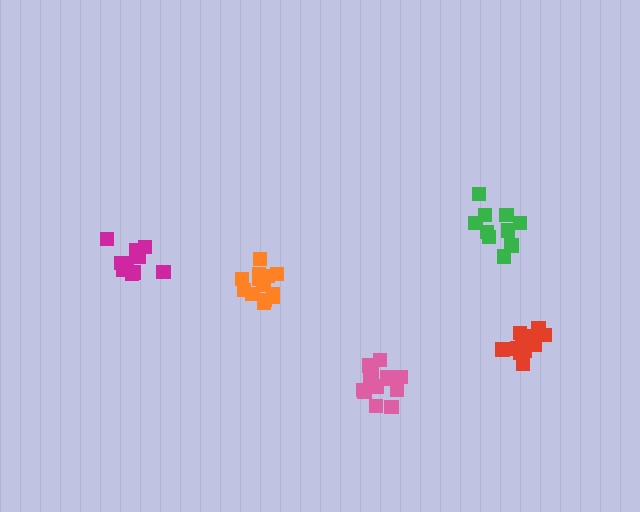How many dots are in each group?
Group 1: 14 dots, Group 2: 10 dots, Group 3: 10 dots, Group 4: 13 dots, Group 5: 13 dots (60 total).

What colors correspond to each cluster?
The clusters are colored: red, magenta, green, pink, orange.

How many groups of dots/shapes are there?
There are 5 groups.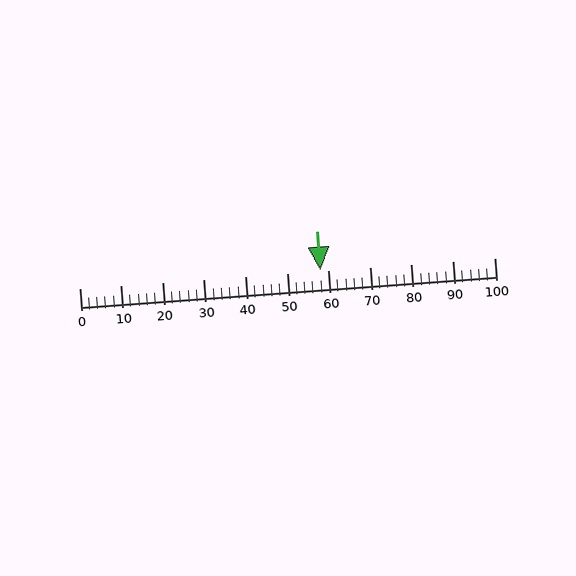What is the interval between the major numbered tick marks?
The major tick marks are spaced 10 units apart.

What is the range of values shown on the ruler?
The ruler shows values from 0 to 100.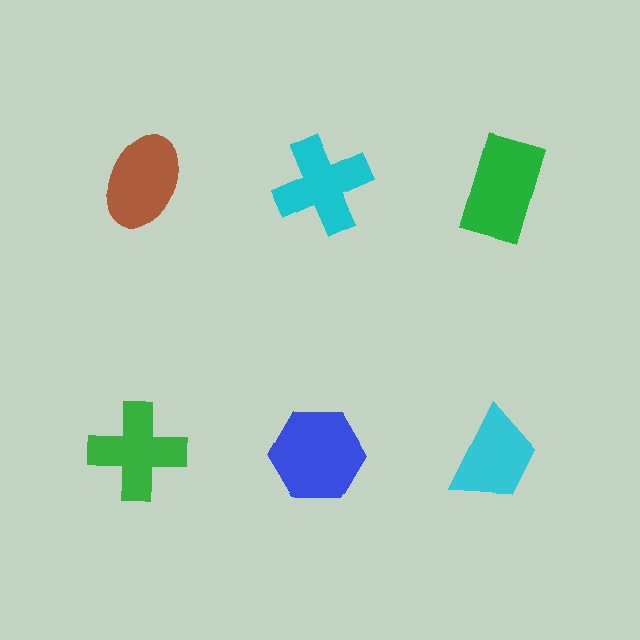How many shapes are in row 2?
3 shapes.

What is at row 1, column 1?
A brown ellipse.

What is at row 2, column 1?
A green cross.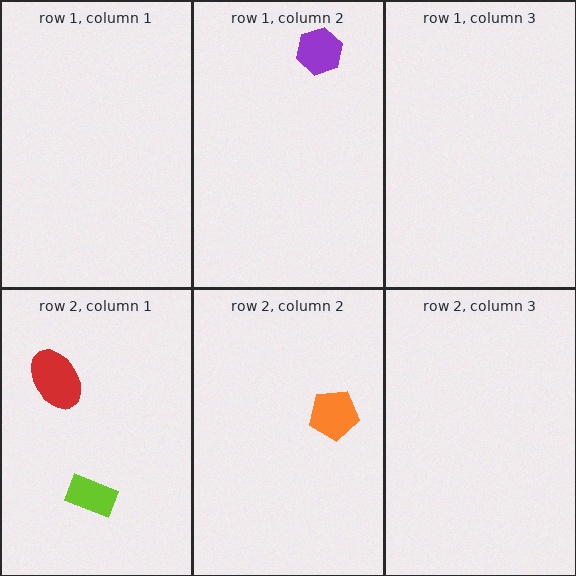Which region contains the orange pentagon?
The row 2, column 2 region.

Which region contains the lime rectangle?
The row 2, column 1 region.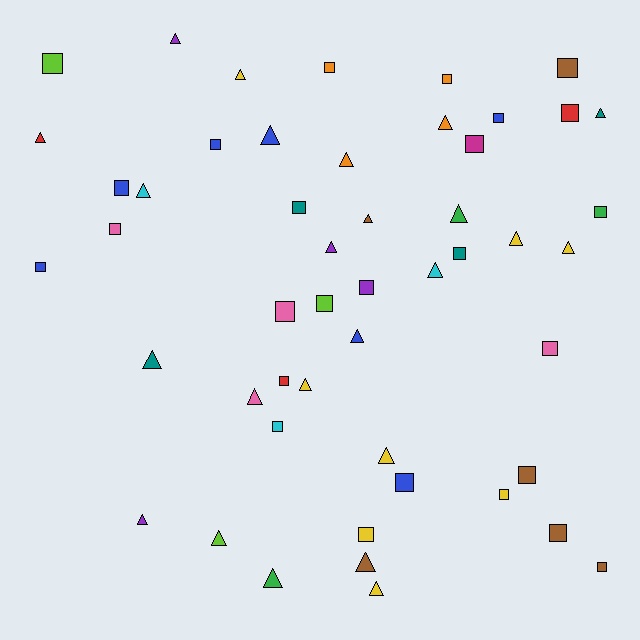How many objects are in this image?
There are 50 objects.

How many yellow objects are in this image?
There are 8 yellow objects.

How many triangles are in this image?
There are 24 triangles.